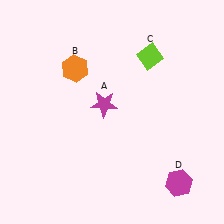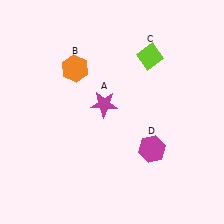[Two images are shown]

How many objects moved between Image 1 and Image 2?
1 object moved between the two images.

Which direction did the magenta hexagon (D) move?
The magenta hexagon (D) moved up.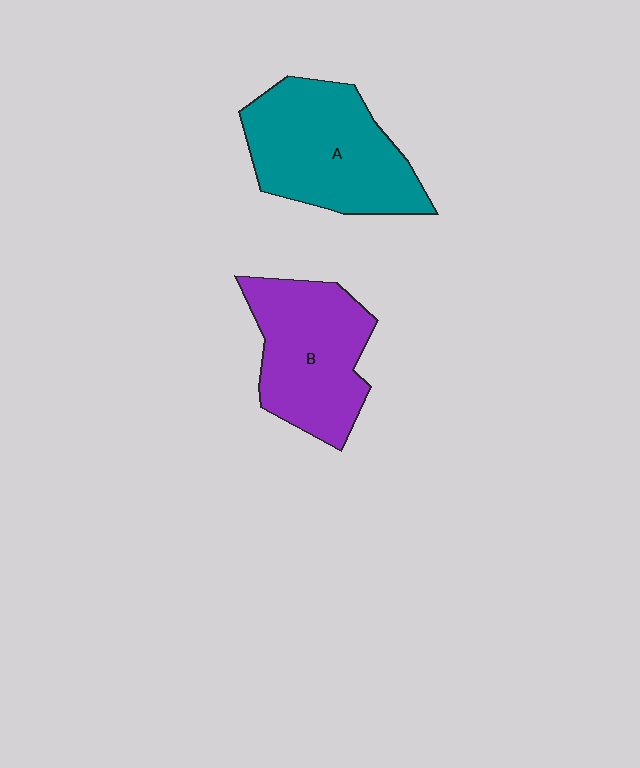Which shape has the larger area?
Shape A (teal).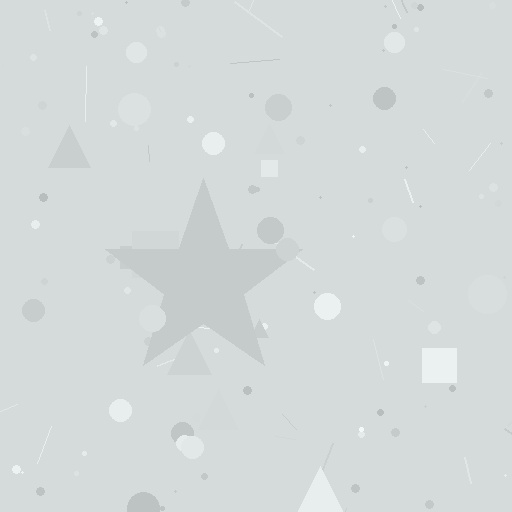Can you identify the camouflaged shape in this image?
The camouflaged shape is a star.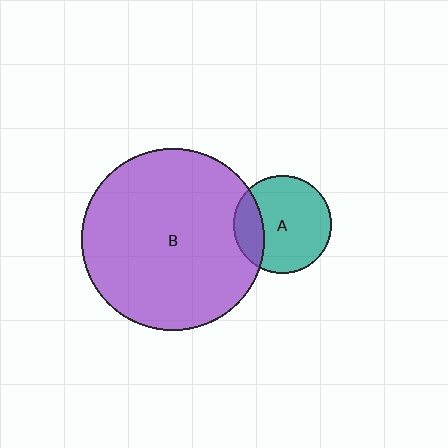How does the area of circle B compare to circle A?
Approximately 3.4 times.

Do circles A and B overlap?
Yes.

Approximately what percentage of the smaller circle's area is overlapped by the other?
Approximately 20%.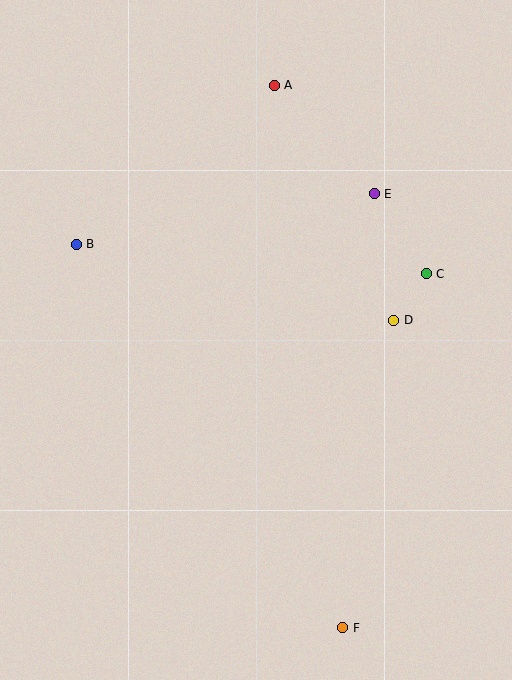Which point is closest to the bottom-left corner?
Point F is closest to the bottom-left corner.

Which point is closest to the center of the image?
Point D at (394, 320) is closest to the center.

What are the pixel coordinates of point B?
Point B is at (76, 244).